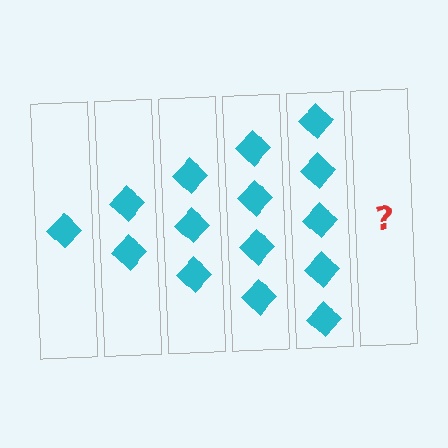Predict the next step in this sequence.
The next step is 6 diamonds.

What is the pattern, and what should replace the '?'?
The pattern is that each step adds one more diamond. The '?' should be 6 diamonds.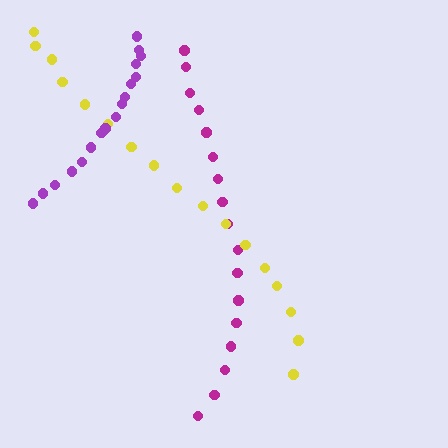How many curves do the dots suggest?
There are 3 distinct paths.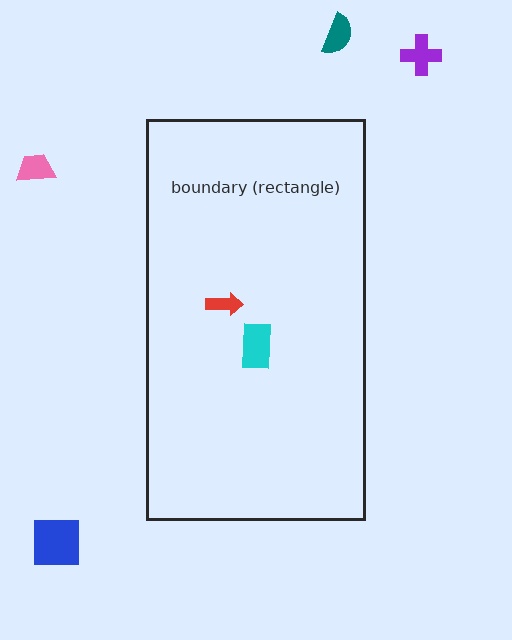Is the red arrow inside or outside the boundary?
Inside.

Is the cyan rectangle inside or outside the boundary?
Inside.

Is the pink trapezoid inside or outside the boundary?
Outside.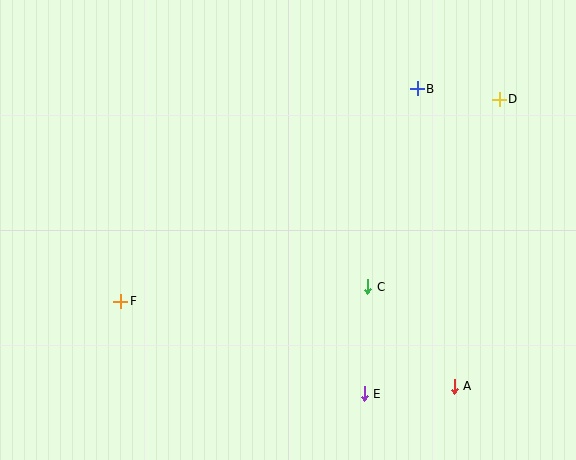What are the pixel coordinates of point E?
Point E is at (364, 394).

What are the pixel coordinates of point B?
Point B is at (417, 89).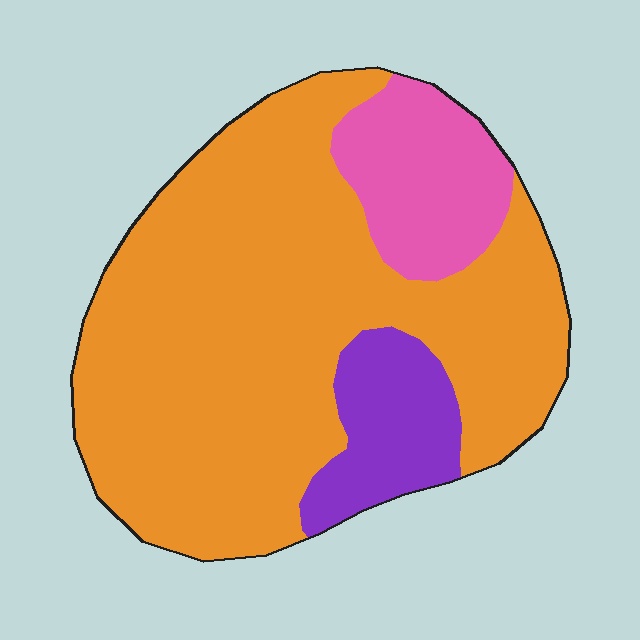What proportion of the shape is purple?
Purple covers around 10% of the shape.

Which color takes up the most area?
Orange, at roughly 75%.